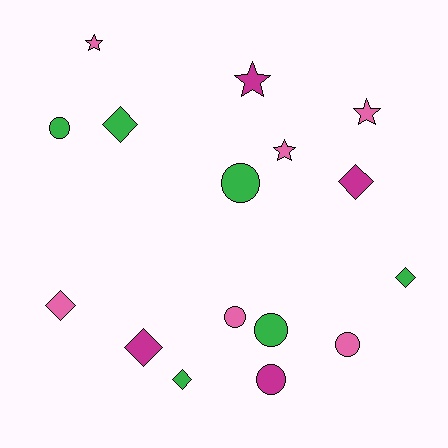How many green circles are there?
There are 3 green circles.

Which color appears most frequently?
Green, with 6 objects.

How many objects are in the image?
There are 16 objects.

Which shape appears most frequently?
Circle, with 6 objects.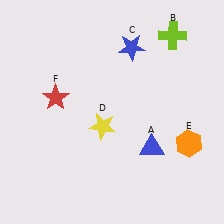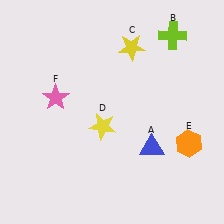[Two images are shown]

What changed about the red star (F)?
In Image 1, F is red. In Image 2, it changed to pink.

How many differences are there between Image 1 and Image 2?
There are 2 differences between the two images.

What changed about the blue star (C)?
In Image 1, C is blue. In Image 2, it changed to yellow.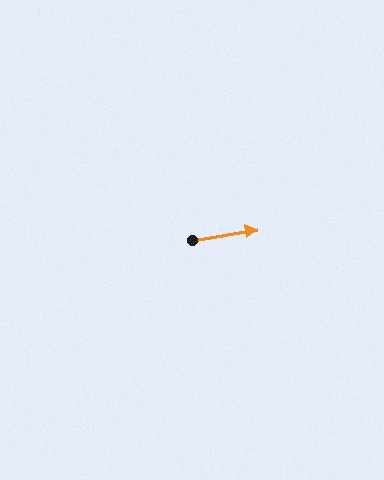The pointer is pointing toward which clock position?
Roughly 3 o'clock.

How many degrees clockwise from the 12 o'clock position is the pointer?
Approximately 81 degrees.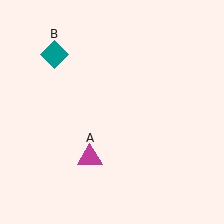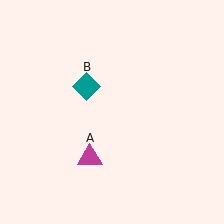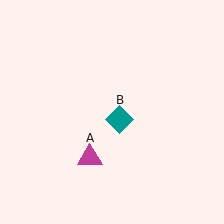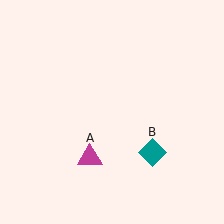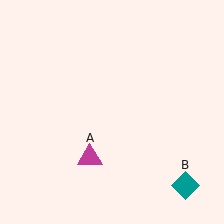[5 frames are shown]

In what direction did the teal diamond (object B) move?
The teal diamond (object B) moved down and to the right.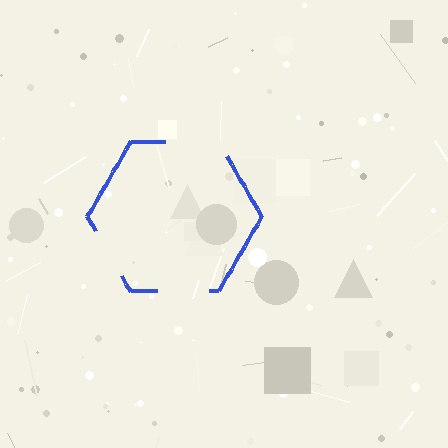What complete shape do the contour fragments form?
The contour fragments form a hexagon.